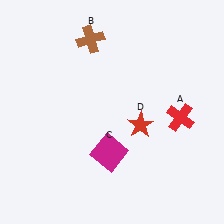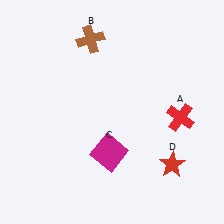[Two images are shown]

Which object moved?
The red star (D) moved down.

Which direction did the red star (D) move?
The red star (D) moved down.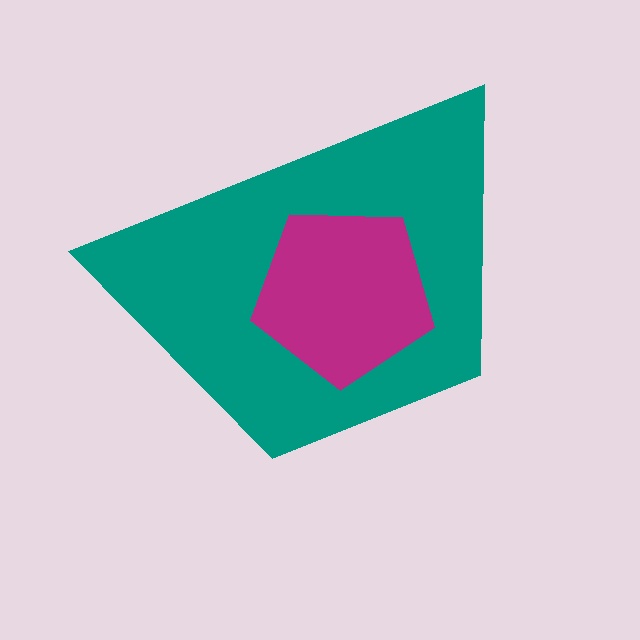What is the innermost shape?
The magenta pentagon.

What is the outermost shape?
The teal trapezoid.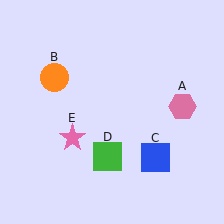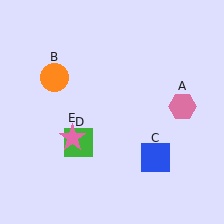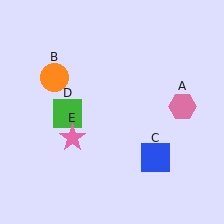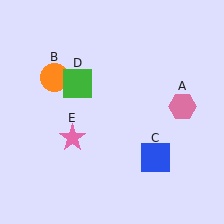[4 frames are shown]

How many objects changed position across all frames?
1 object changed position: green square (object D).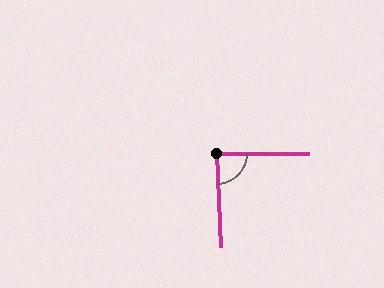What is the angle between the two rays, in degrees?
Approximately 87 degrees.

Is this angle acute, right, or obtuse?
It is approximately a right angle.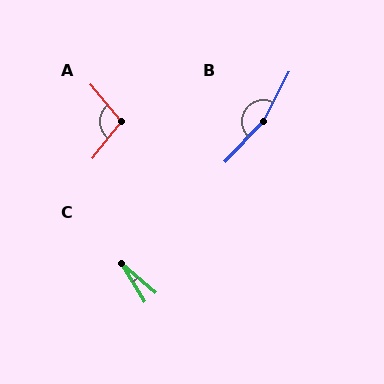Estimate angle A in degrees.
Approximately 102 degrees.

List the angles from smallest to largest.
C (19°), A (102°), B (164°).